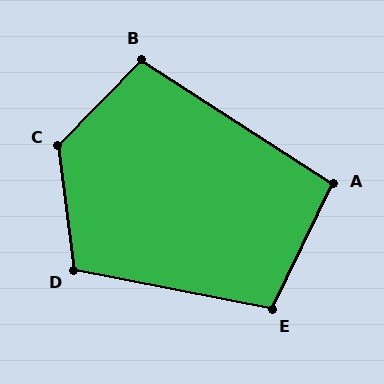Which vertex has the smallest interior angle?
A, at approximately 97 degrees.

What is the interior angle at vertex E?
Approximately 105 degrees (obtuse).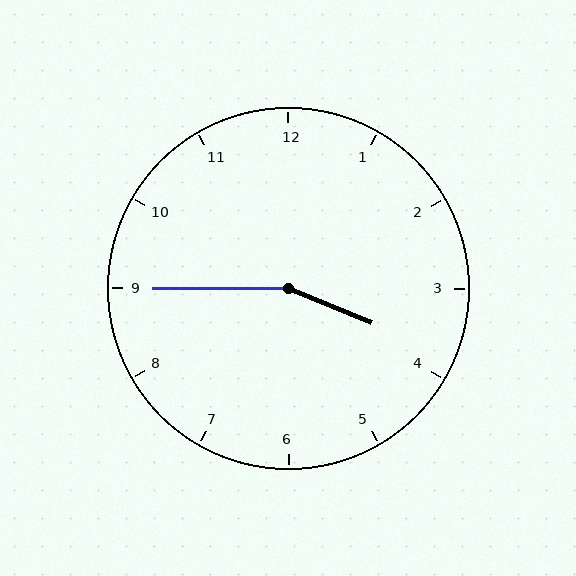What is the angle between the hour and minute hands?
Approximately 158 degrees.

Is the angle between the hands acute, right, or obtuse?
It is obtuse.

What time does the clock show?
3:45.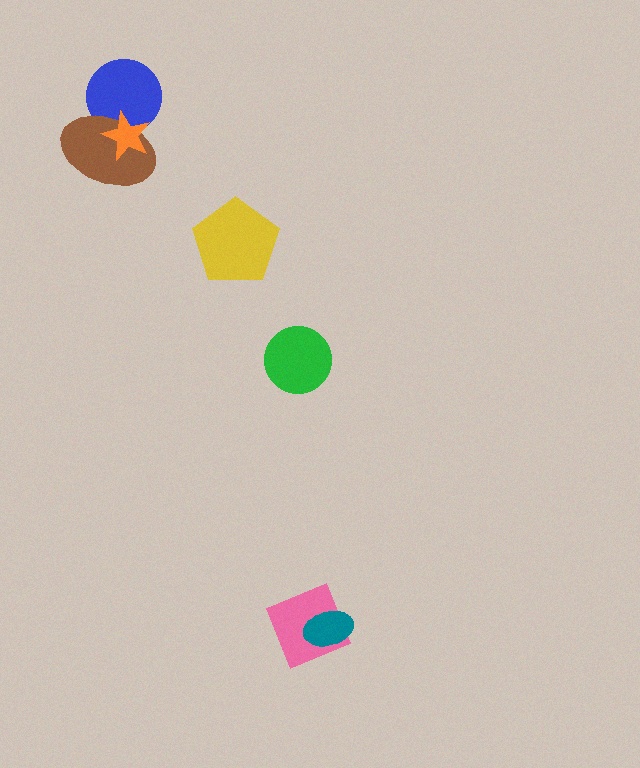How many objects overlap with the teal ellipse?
1 object overlaps with the teal ellipse.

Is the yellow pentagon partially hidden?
No, no other shape covers it.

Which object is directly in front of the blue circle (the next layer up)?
The brown ellipse is directly in front of the blue circle.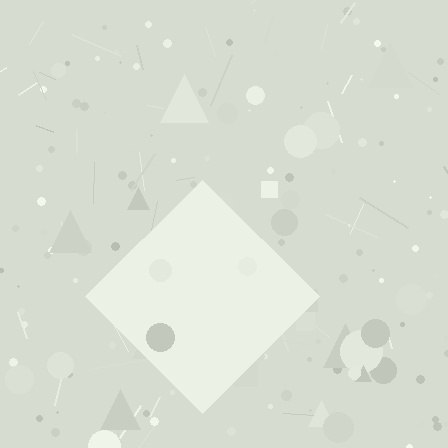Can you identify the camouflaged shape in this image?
The camouflaged shape is a diamond.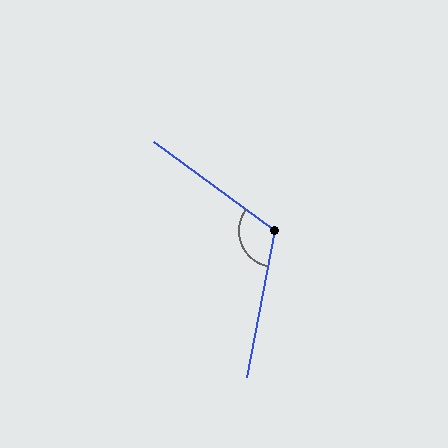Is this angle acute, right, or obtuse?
It is obtuse.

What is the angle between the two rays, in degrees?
Approximately 115 degrees.